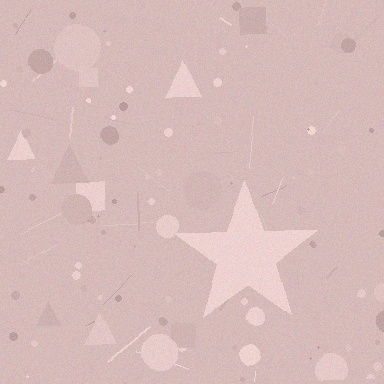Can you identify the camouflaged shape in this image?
The camouflaged shape is a star.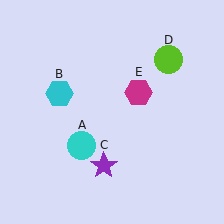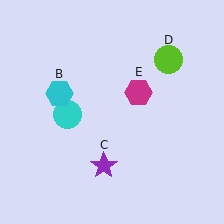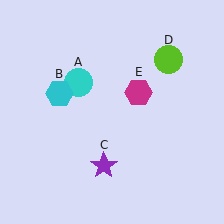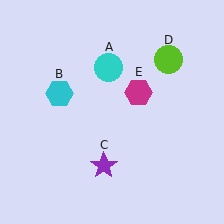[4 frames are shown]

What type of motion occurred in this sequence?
The cyan circle (object A) rotated clockwise around the center of the scene.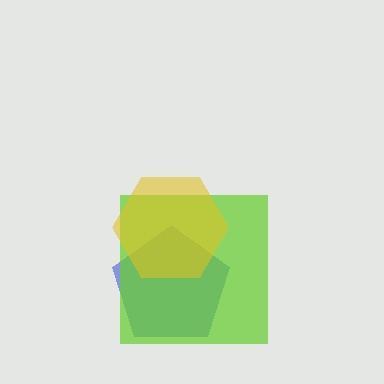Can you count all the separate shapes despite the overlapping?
Yes, there are 3 separate shapes.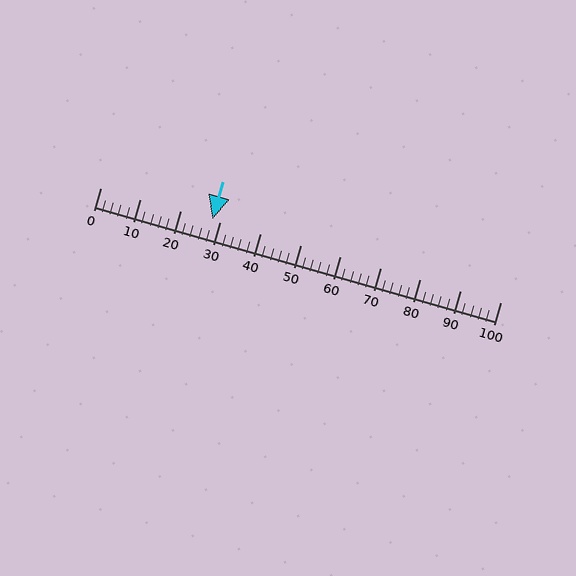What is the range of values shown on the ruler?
The ruler shows values from 0 to 100.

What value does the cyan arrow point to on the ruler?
The cyan arrow points to approximately 28.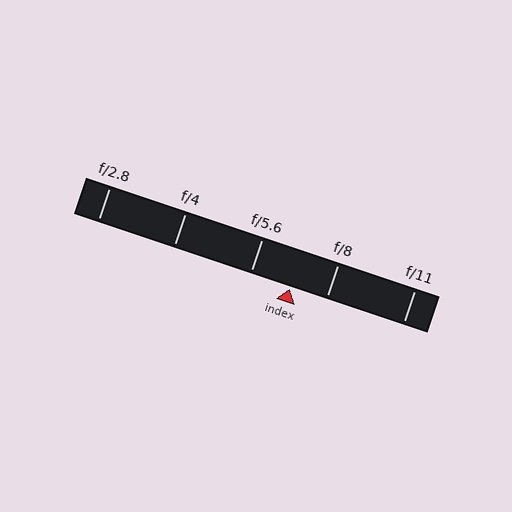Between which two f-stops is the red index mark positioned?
The index mark is between f/5.6 and f/8.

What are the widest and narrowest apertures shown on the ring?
The widest aperture shown is f/2.8 and the narrowest is f/11.